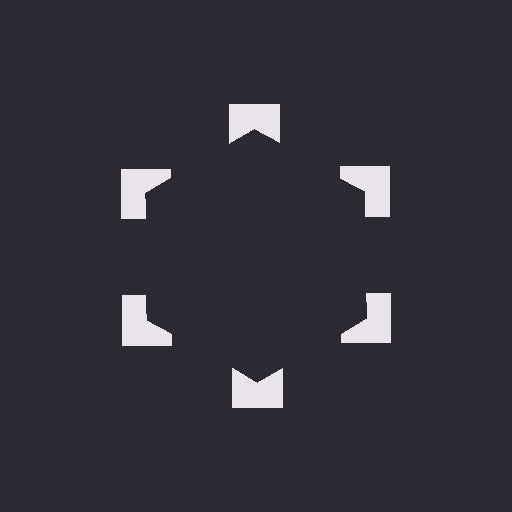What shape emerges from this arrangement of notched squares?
An illusory hexagon — its edges are inferred from the aligned wedge cuts in the notched squares, not physically drawn.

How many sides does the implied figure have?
6 sides.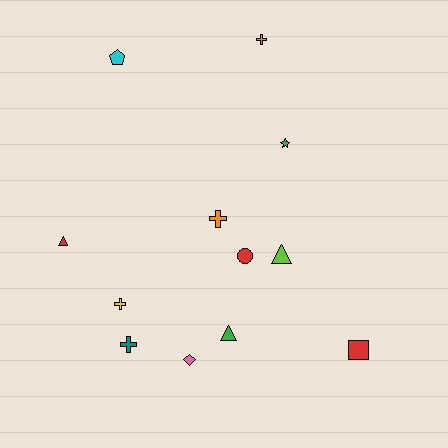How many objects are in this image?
There are 12 objects.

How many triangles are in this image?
There are 3 triangles.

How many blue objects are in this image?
There are no blue objects.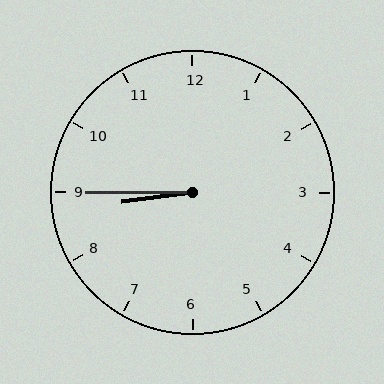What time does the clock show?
8:45.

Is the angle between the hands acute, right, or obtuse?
It is acute.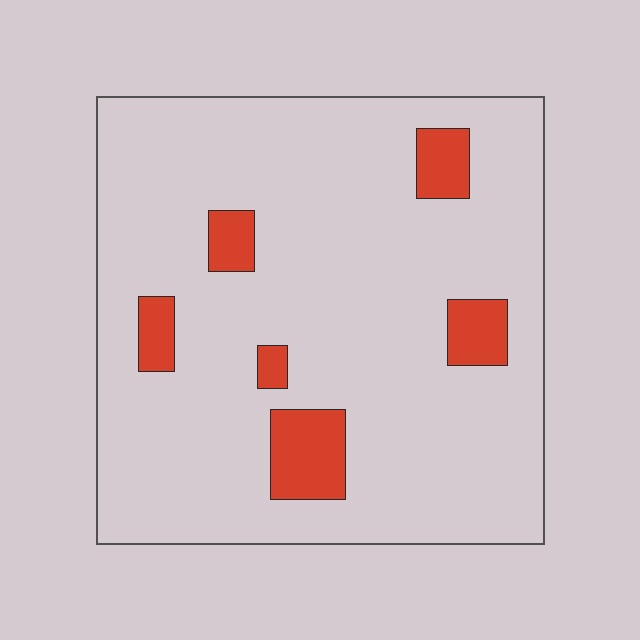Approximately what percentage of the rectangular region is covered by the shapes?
Approximately 10%.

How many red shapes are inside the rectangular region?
6.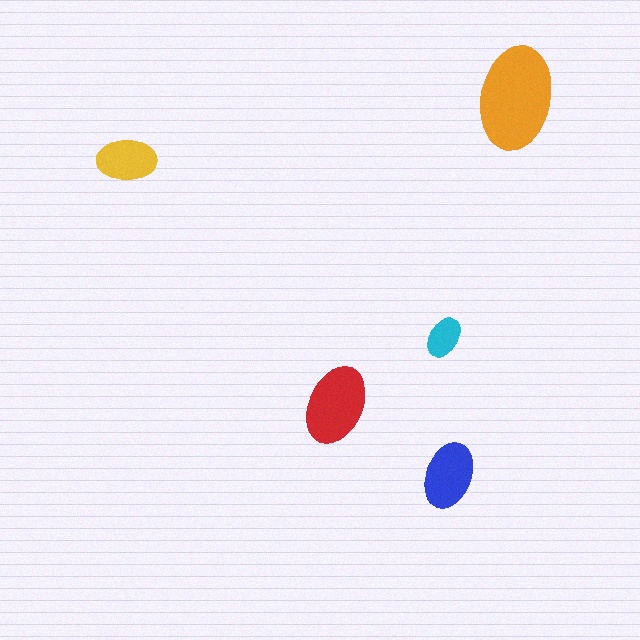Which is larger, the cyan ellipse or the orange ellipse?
The orange one.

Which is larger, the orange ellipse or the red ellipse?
The orange one.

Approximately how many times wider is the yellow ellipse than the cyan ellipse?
About 1.5 times wider.